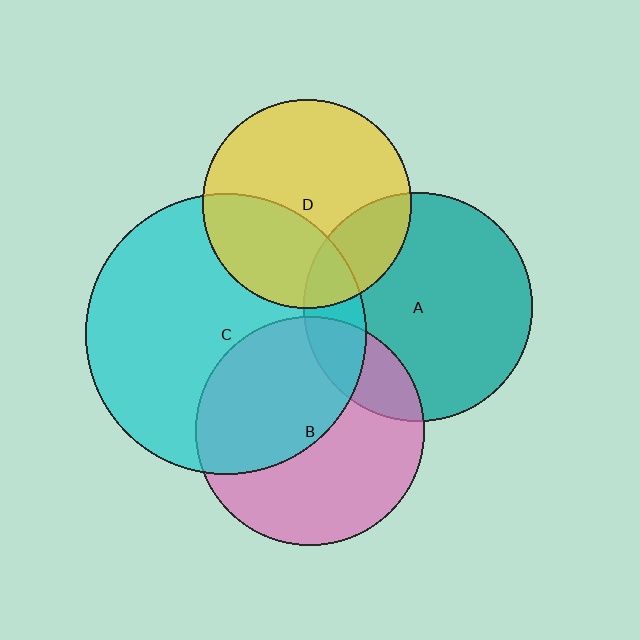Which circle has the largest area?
Circle C (cyan).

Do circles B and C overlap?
Yes.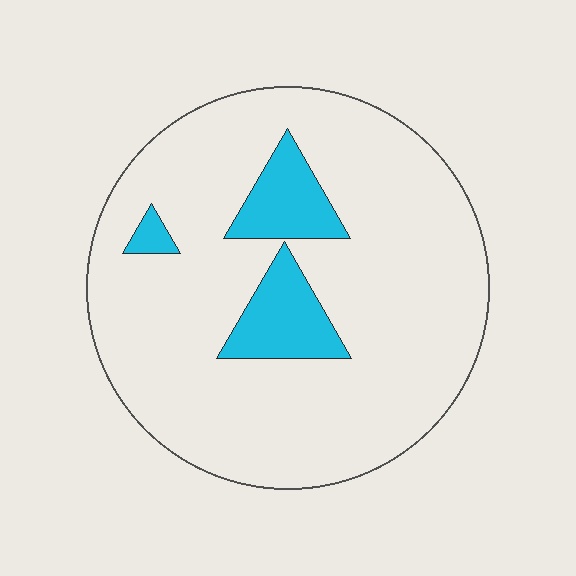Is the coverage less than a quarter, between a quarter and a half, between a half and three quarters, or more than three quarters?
Less than a quarter.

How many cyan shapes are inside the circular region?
3.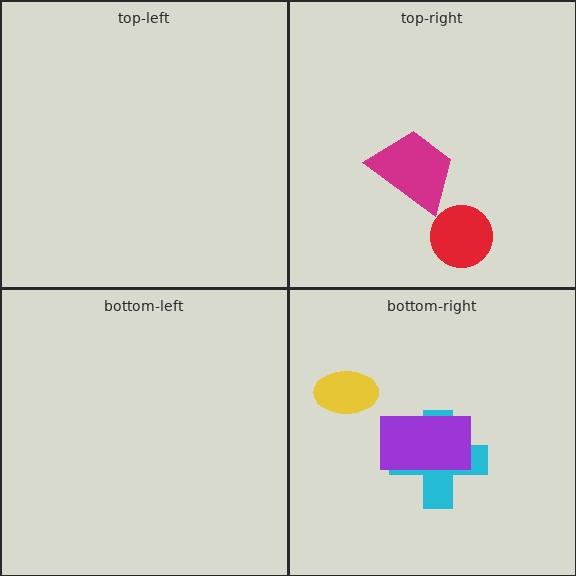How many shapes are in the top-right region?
2.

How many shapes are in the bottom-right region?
3.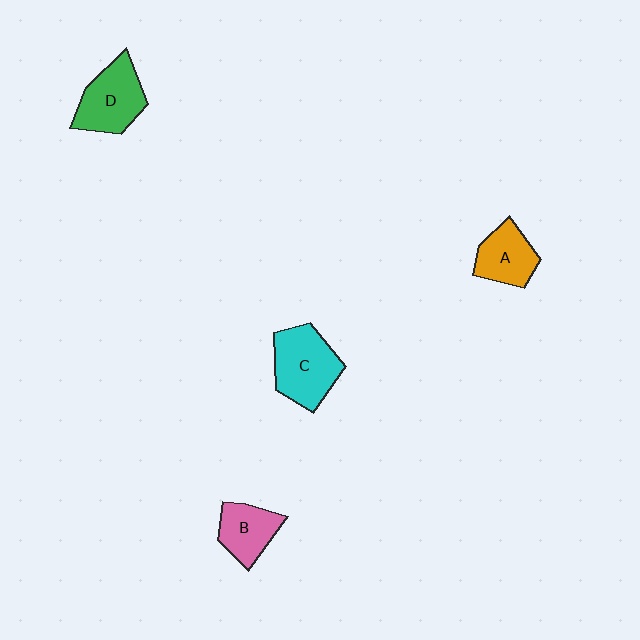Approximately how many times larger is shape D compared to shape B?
Approximately 1.4 times.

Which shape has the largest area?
Shape C (cyan).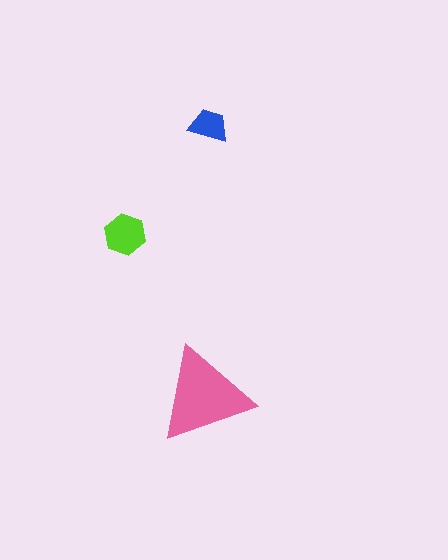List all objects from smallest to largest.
The blue trapezoid, the lime hexagon, the pink triangle.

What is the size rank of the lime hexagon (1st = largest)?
2nd.